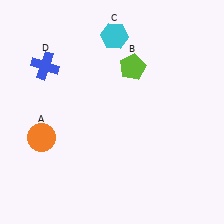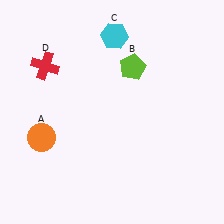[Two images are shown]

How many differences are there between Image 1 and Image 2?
There is 1 difference between the two images.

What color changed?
The cross (D) changed from blue in Image 1 to red in Image 2.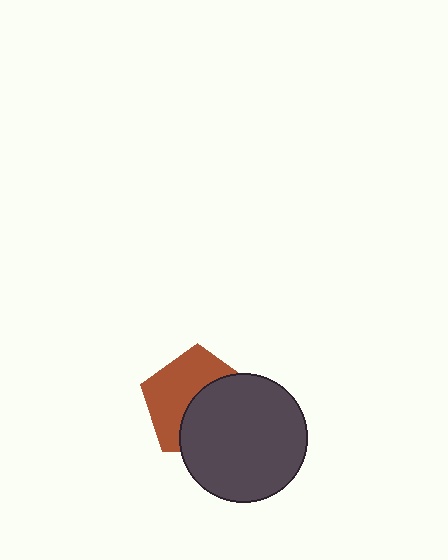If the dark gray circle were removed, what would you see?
You would see the complete brown pentagon.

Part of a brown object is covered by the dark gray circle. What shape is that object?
It is a pentagon.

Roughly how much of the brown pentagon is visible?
About half of it is visible (roughly 51%).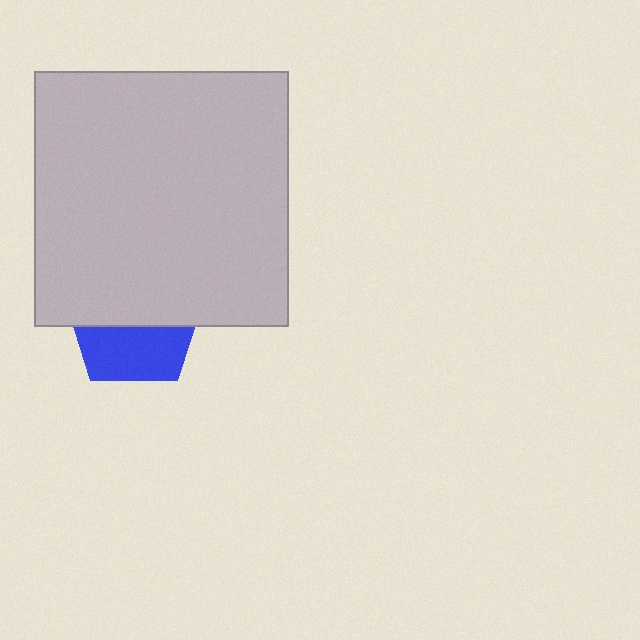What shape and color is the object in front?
The object in front is a light gray square.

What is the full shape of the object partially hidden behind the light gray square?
The partially hidden object is a blue pentagon.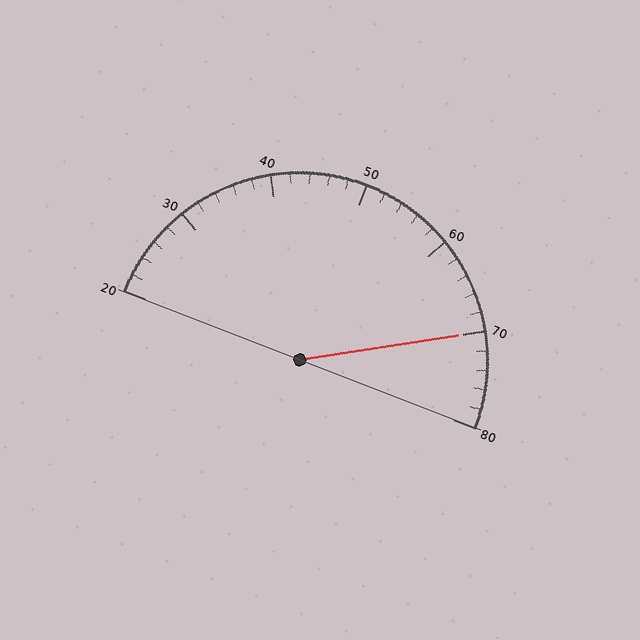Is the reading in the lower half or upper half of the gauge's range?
The reading is in the upper half of the range (20 to 80).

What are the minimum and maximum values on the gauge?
The gauge ranges from 20 to 80.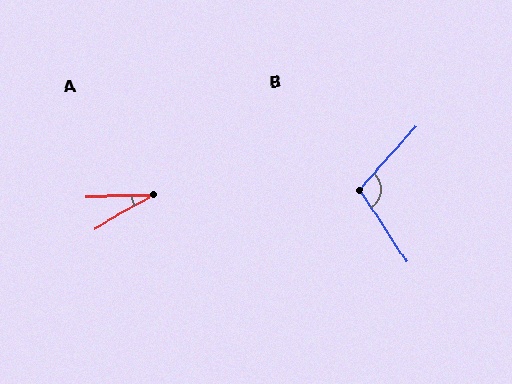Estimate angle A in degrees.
Approximately 29 degrees.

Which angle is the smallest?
A, at approximately 29 degrees.